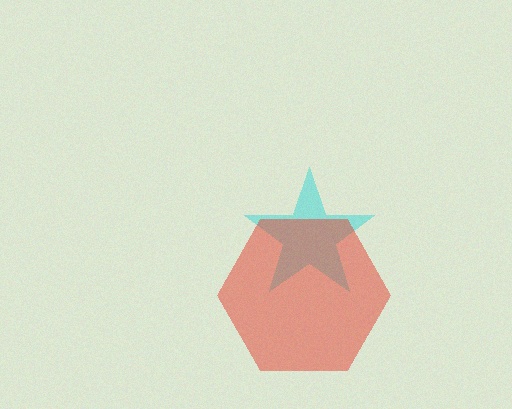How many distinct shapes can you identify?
There are 2 distinct shapes: a cyan star, a red hexagon.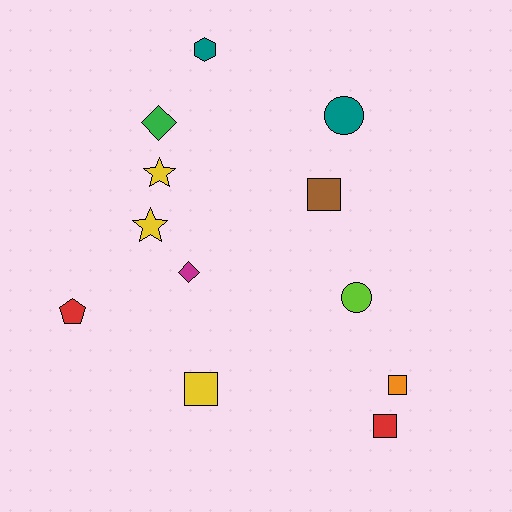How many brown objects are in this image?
There is 1 brown object.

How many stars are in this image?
There are 2 stars.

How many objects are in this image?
There are 12 objects.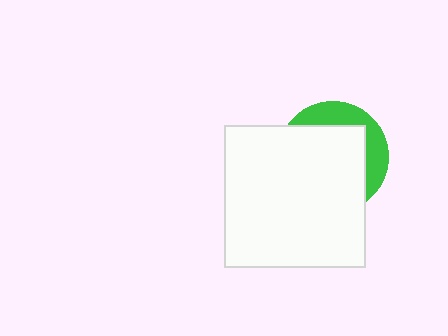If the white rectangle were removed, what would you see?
You would see the complete green circle.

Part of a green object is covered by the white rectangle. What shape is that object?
It is a circle.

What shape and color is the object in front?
The object in front is a white rectangle.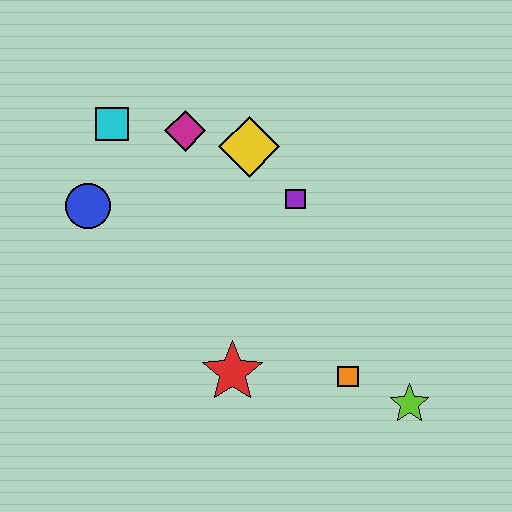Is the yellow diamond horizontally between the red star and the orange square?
Yes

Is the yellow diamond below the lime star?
No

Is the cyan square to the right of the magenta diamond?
No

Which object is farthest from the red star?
The cyan square is farthest from the red star.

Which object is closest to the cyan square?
The magenta diamond is closest to the cyan square.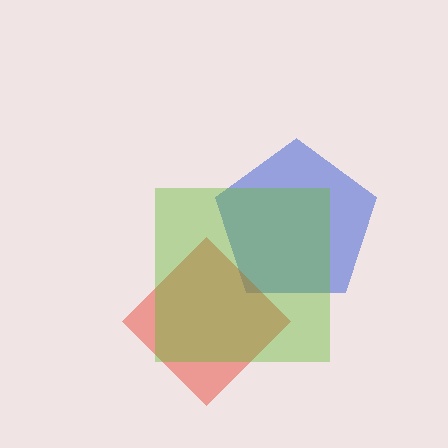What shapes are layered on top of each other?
The layered shapes are: a blue pentagon, a red diamond, a lime square.